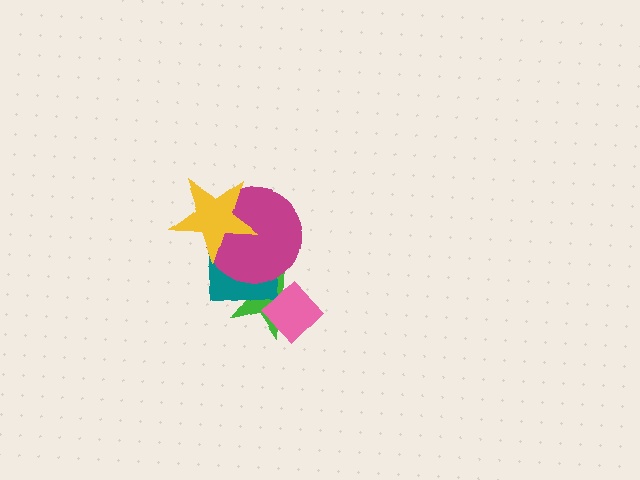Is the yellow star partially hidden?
No, no other shape covers it.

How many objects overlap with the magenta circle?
3 objects overlap with the magenta circle.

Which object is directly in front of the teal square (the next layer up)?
The magenta circle is directly in front of the teal square.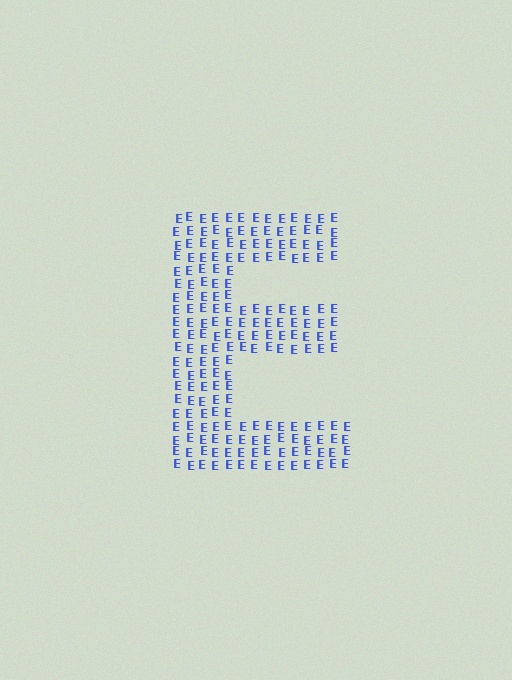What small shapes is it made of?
It is made of small letter E's.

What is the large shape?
The large shape is the letter E.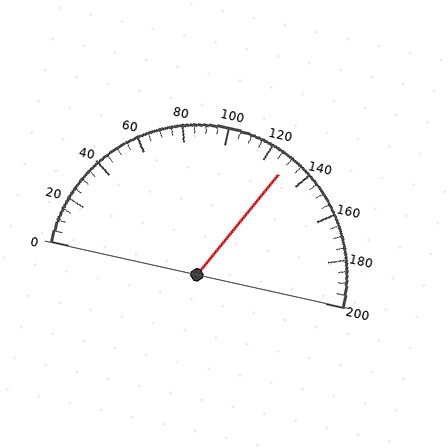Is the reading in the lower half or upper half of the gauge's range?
The reading is in the upper half of the range (0 to 200).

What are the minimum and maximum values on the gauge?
The gauge ranges from 0 to 200.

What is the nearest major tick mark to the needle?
The nearest major tick mark is 120.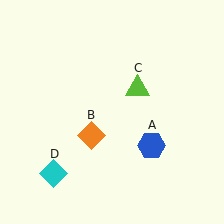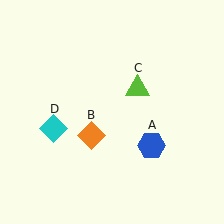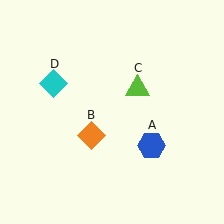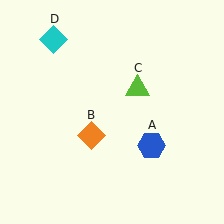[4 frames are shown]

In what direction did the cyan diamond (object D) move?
The cyan diamond (object D) moved up.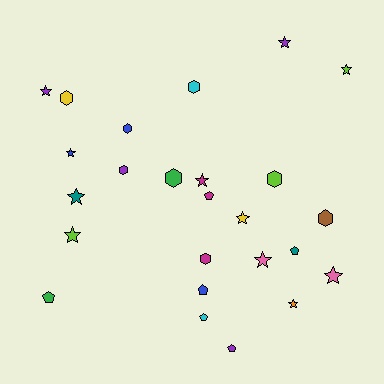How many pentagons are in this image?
There are 6 pentagons.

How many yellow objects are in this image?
There are 2 yellow objects.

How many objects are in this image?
There are 25 objects.